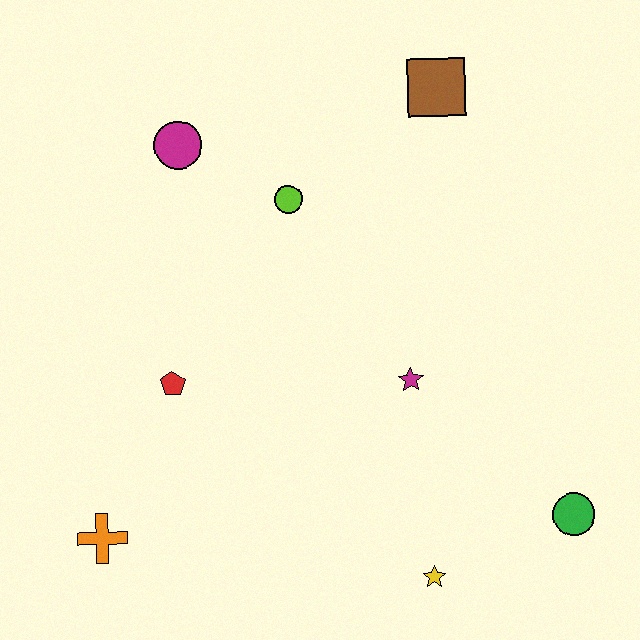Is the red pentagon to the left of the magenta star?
Yes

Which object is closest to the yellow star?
The green circle is closest to the yellow star.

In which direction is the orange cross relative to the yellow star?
The orange cross is to the left of the yellow star.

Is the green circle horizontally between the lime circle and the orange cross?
No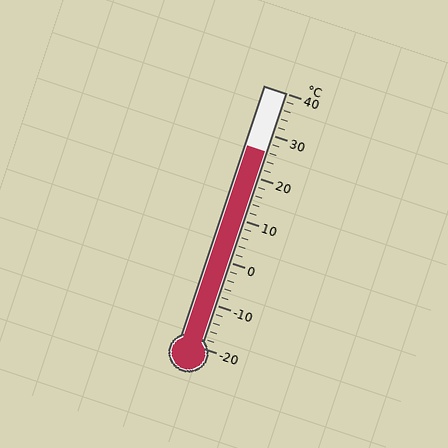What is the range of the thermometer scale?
The thermometer scale ranges from -20°C to 40°C.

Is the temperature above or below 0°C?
The temperature is above 0°C.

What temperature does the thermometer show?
The thermometer shows approximately 26°C.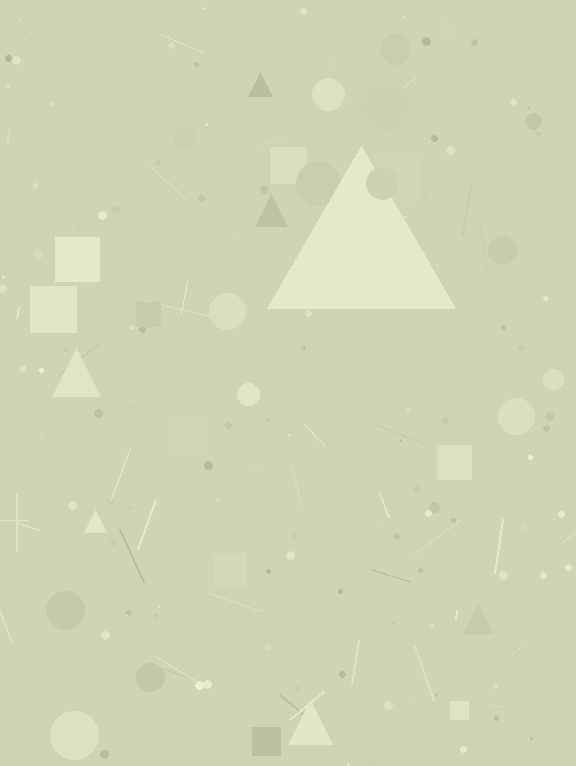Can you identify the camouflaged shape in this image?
The camouflaged shape is a triangle.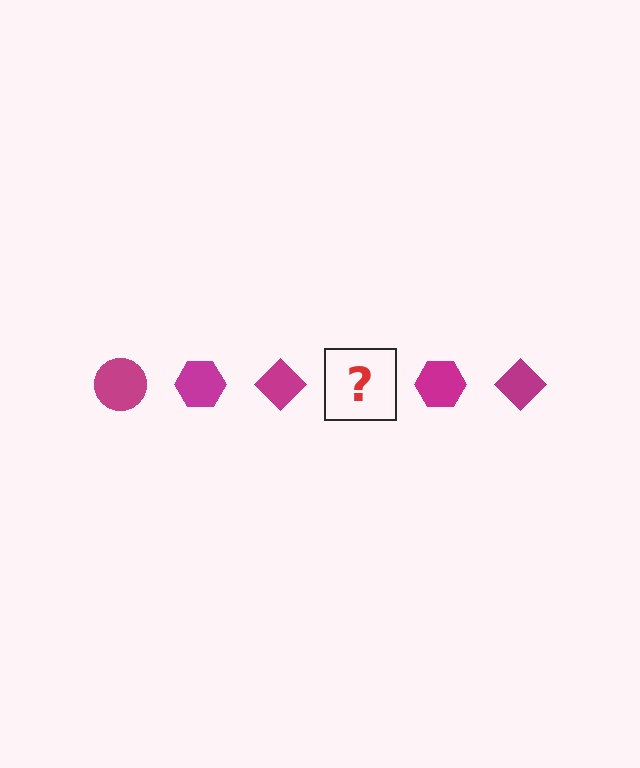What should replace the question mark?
The question mark should be replaced with a magenta circle.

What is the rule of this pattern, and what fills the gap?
The rule is that the pattern cycles through circle, hexagon, diamond shapes in magenta. The gap should be filled with a magenta circle.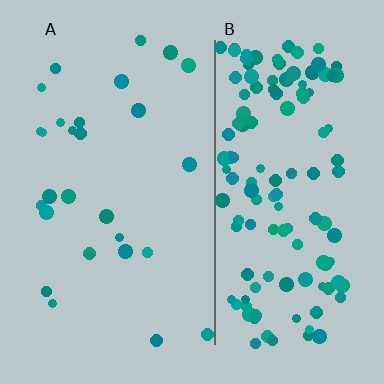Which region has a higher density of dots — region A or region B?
B (the right).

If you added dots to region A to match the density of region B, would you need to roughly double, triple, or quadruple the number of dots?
Approximately quadruple.